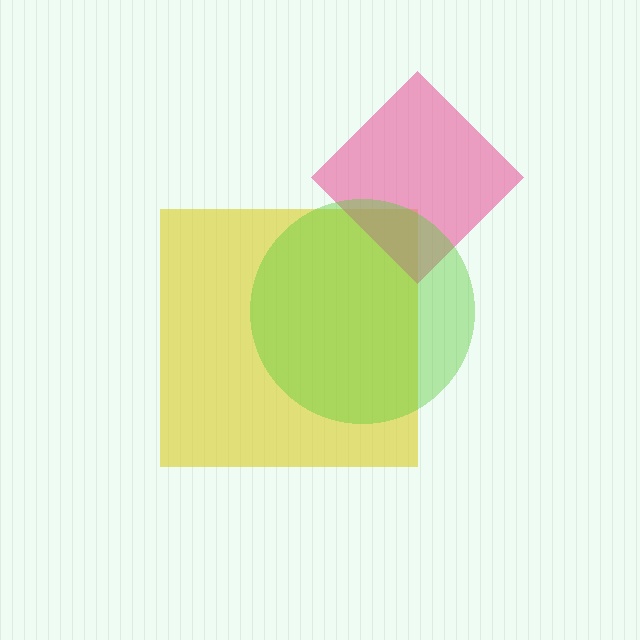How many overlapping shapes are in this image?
There are 3 overlapping shapes in the image.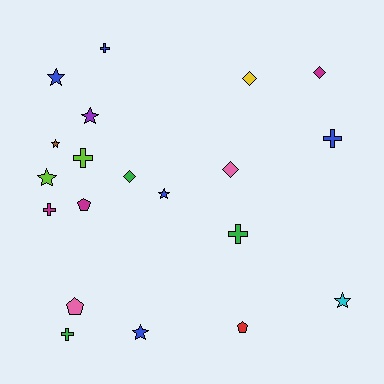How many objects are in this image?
There are 20 objects.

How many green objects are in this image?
There are 3 green objects.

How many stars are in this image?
There are 7 stars.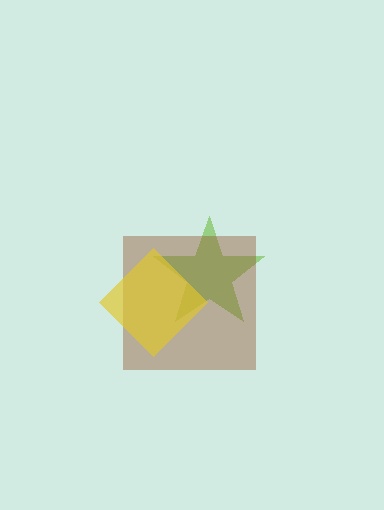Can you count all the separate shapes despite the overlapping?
Yes, there are 3 separate shapes.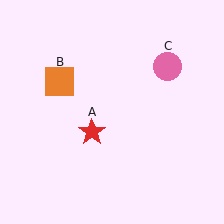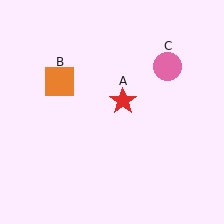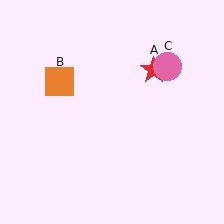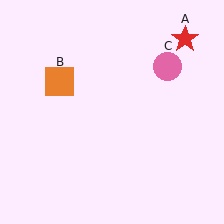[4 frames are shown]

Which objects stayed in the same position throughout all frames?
Orange square (object B) and pink circle (object C) remained stationary.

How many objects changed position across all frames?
1 object changed position: red star (object A).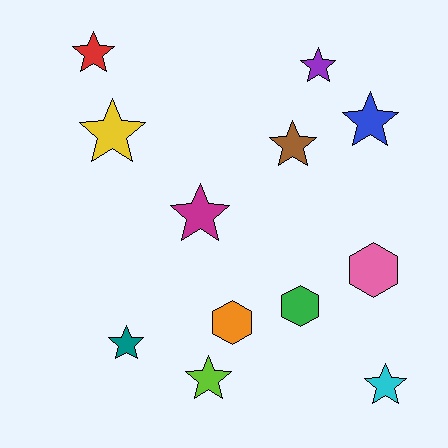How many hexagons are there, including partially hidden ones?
There are 3 hexagons.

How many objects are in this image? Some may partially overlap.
There are 12 objects.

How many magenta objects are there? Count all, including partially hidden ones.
There is 1 magenta object.